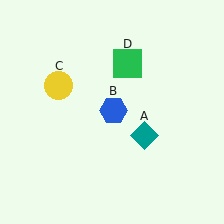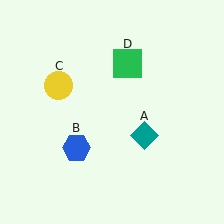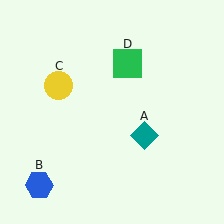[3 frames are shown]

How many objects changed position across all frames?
1 object changed position: blue hexagon (object B).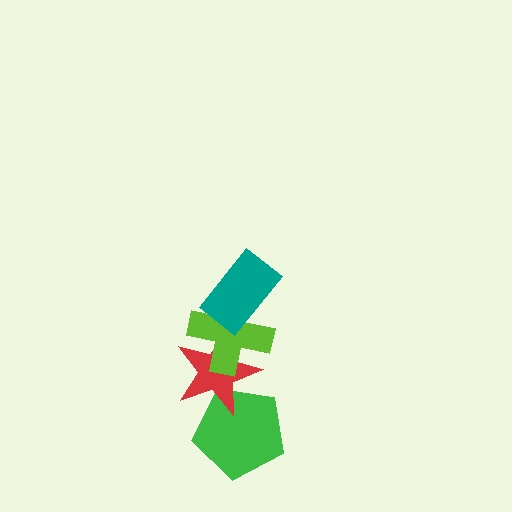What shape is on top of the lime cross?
The teal rectangle is on top of the lime cross.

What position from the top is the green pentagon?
The green pentagon is 4th from the top.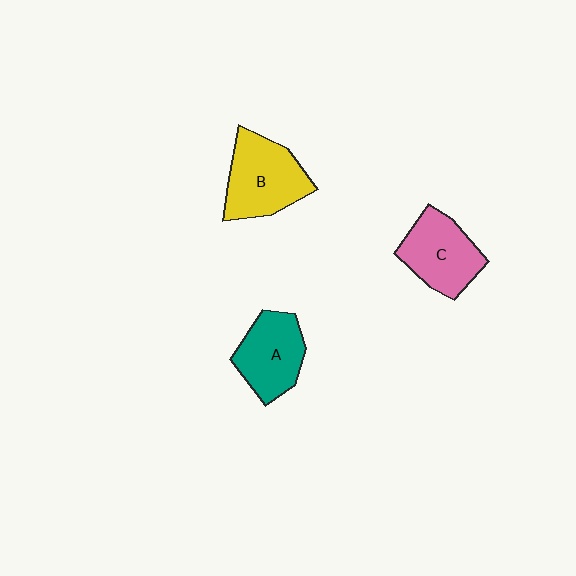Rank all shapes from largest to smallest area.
From largest to smallest: B (yellow), C (pink), A (teal).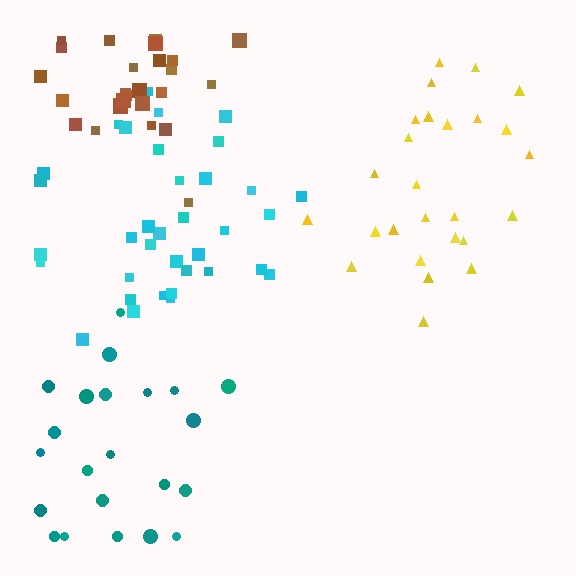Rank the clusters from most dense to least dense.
brown, yellow, cyan, teal.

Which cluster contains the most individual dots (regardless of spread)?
Cyan (35).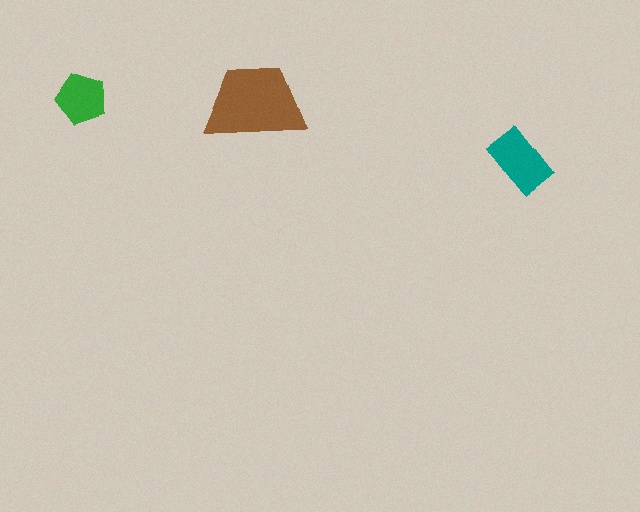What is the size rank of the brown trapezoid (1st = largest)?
1st.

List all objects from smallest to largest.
The green pentagon, the teal rectangle, the brown trapezoid.